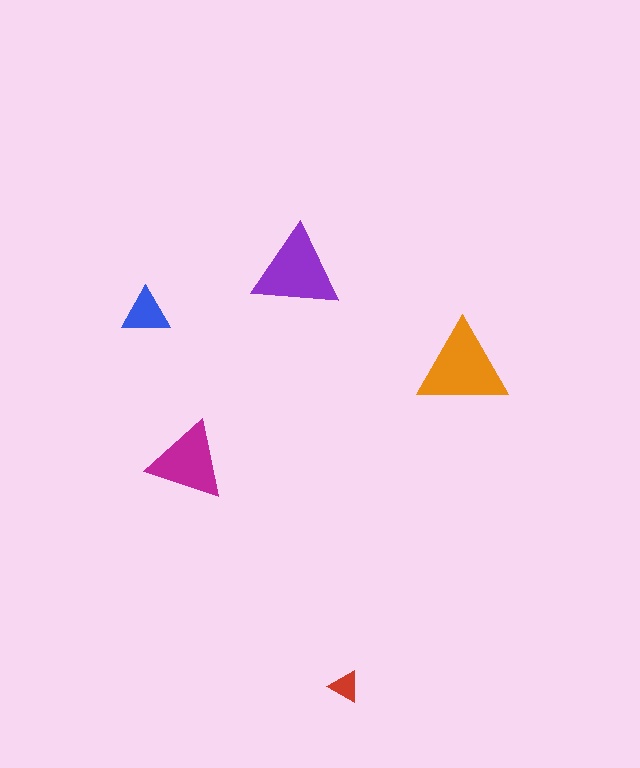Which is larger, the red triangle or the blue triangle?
The blue one.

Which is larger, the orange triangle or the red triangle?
The orange one.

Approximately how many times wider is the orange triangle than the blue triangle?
About 2 times wider.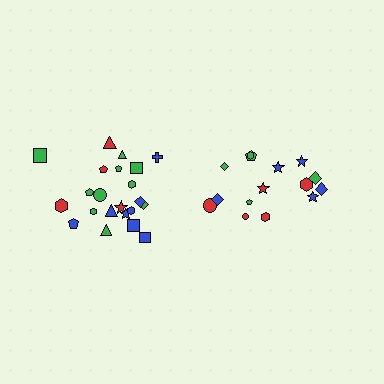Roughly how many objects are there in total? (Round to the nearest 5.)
Roughly 35 objects in total.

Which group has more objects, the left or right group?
The left group.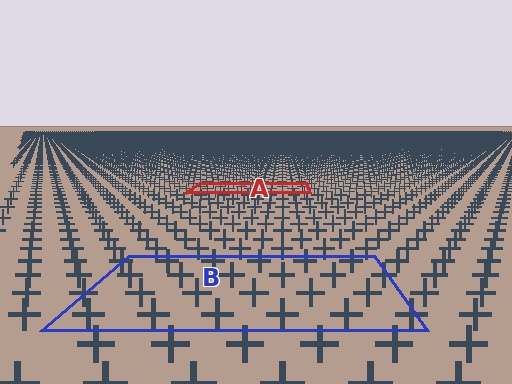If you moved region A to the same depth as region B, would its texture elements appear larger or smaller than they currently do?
They would appear larger. At a closer depth, the same texture elements are projected at a bigger on-screen size.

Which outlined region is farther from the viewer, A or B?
Region A is farther from the viewer — the texture elements inside it appear smaller and more densely packed.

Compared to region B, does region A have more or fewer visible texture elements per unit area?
Region A has more texture elements per unit area — they are packed more densely because it is farther away.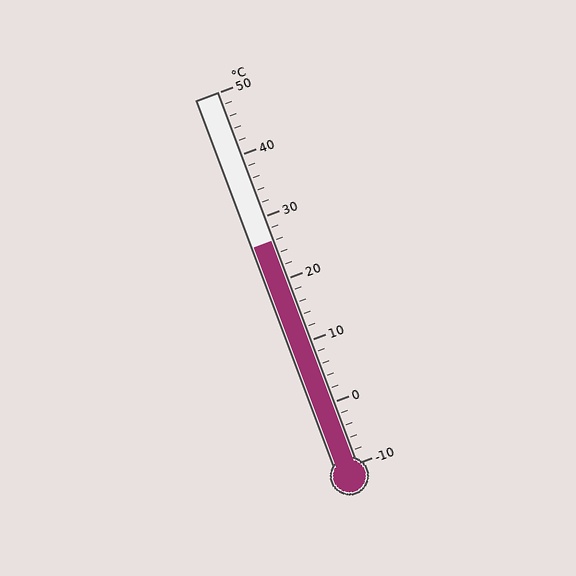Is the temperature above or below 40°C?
The temperature is below 40°C.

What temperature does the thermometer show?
The thermometer shows approximately 26°C.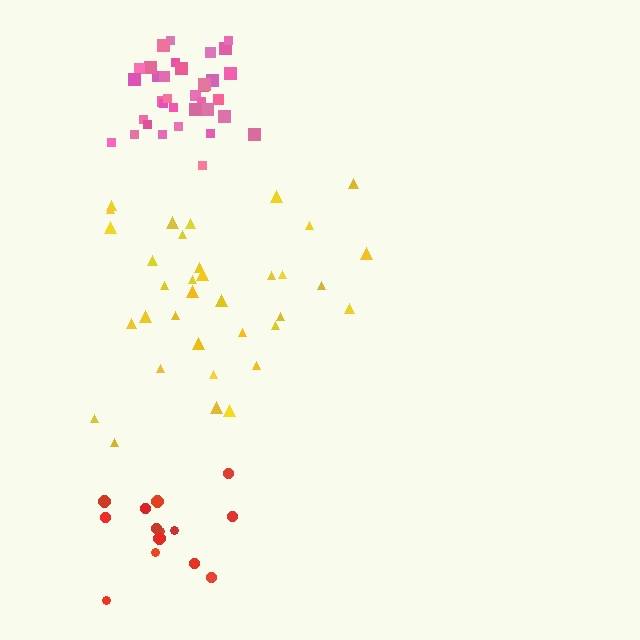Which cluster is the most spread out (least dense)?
Red.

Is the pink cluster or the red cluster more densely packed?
Pink.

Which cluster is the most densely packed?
Pink.